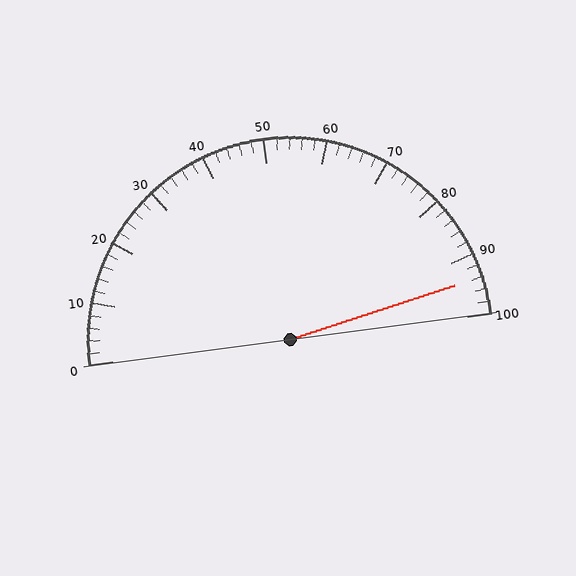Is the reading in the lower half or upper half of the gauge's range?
The reading is in the upper half of the range (0 to 100).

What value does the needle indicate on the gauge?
The needle indicates approximately 94.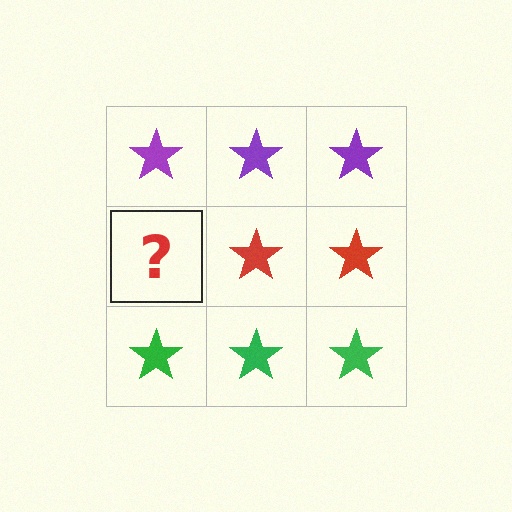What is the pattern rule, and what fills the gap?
The rule is that each row has a consistent color. The gap should be filled with a red star.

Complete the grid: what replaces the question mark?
The question mark should be replaced with a red star.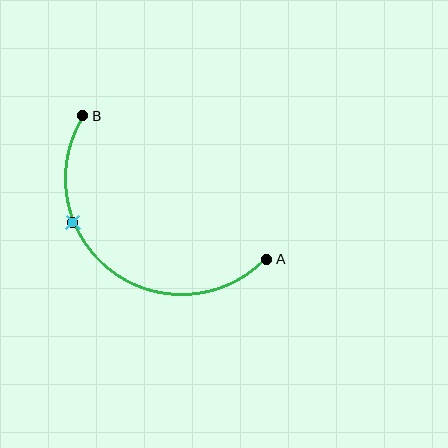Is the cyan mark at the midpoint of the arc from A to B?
No. The cyan mark lies on the arc but is closer to endpoint B. The arc midpoint would be at the point on the curve equidistant along the arc from both A and B.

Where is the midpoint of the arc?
The arc midpoint is the point on the curve farthest from the straight line joining A and B. It sits below and to the left of that line.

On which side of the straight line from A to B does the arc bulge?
The arc bulges below and to the left of the straight line connecting A and B.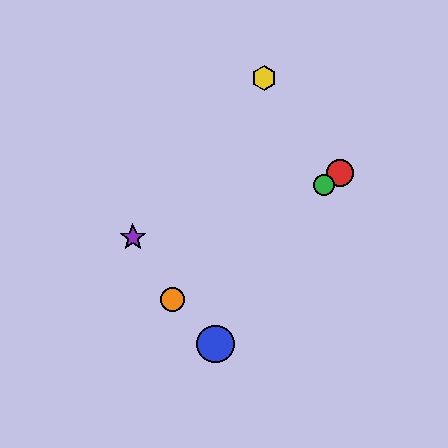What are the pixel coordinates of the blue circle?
The blue circle is at (215, 344).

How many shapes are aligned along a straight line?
3 shapes (the red circle, the green circle, the orange circle) are aligned along a straight line.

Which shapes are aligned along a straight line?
The red circle, the green circle, the orange circle are aligned along a straight line.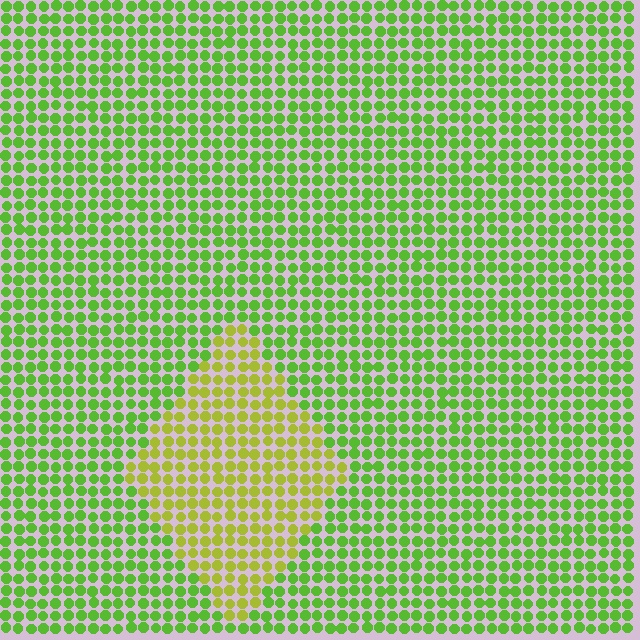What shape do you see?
I see a diamond.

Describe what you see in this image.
The image is filled with small lime elements in a uniform arrangement. A diamond-shaped region is visible where the elements are tinted to a slightly different hue, forming a subtle color boundary.